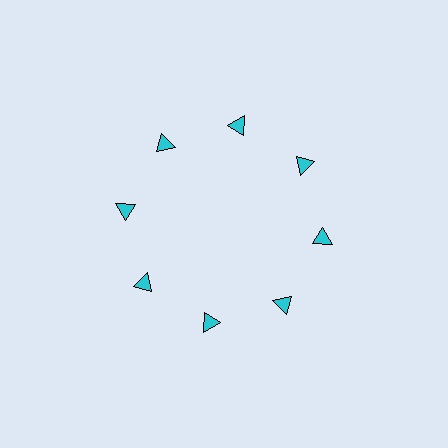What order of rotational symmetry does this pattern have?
This pattern has 8-fold rotational symmetry.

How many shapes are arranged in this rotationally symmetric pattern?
There are 8 shapes, arranged in 8 groups of 1.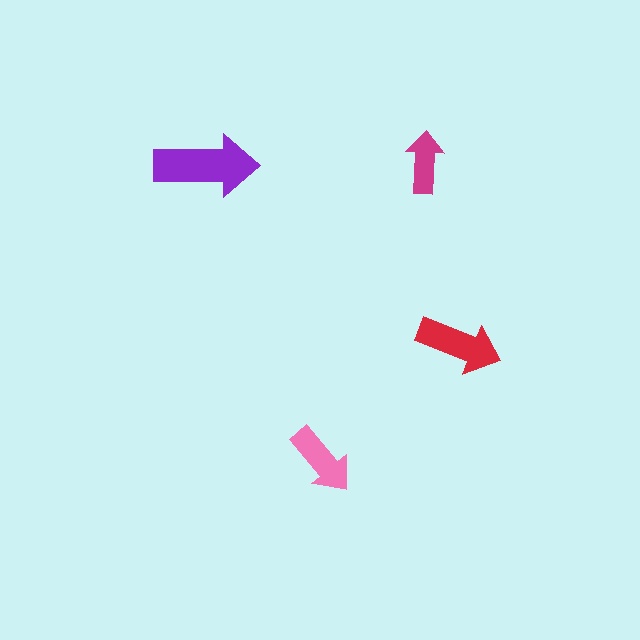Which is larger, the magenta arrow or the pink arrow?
The pink one.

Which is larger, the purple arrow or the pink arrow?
The purple one.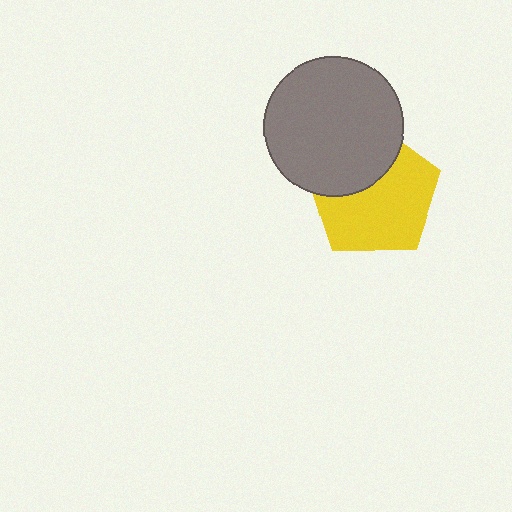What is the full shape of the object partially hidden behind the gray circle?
The partially hidden object is a yellow pentagon.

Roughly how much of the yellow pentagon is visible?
About half of it is visible (roughly 65%).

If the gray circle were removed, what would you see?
You would see the complete yellow pentagon.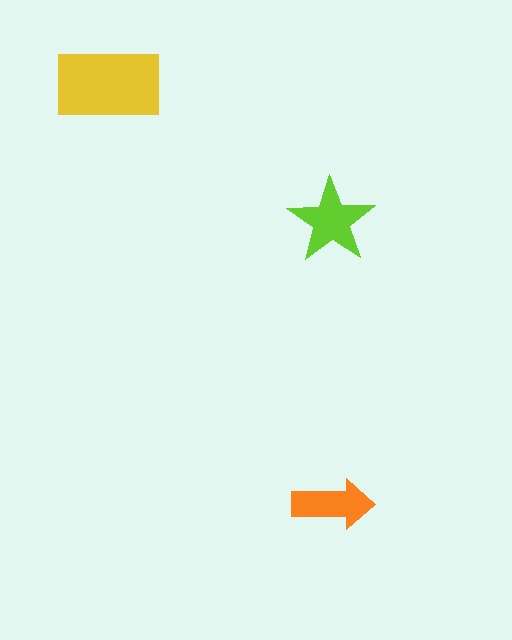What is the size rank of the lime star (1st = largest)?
2nd.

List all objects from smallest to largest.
The orange arrow, the lime star, the yellow rectangle.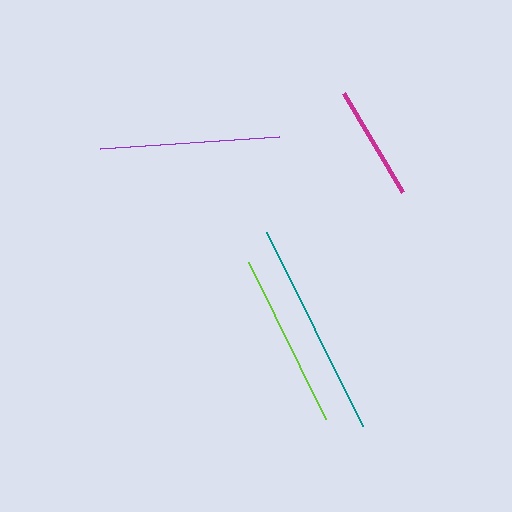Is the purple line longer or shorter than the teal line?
The teal line is longer than the purple line.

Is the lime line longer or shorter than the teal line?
The teal line is longer than the lime line.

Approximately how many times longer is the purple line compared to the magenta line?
The purple line is approximately 1.6 times the length of the magenta line.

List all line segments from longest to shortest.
From longest to shortest: teal, purple, lime, magenta.